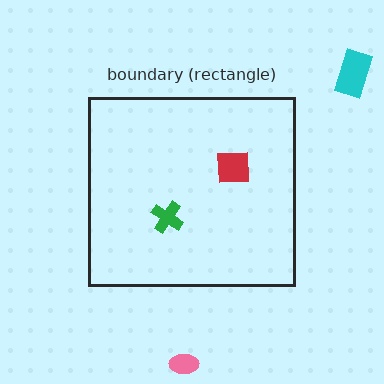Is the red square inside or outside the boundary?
Inside.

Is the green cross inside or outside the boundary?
Inside.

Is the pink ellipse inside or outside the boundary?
Outside.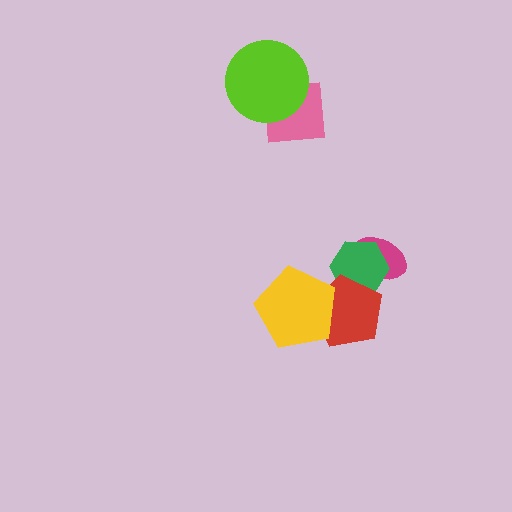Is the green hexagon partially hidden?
Yes, it is partially covered by another shape.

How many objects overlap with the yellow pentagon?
1 object overlaps with the yellow pentagon.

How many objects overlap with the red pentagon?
2 objects overlap with the red pentagon.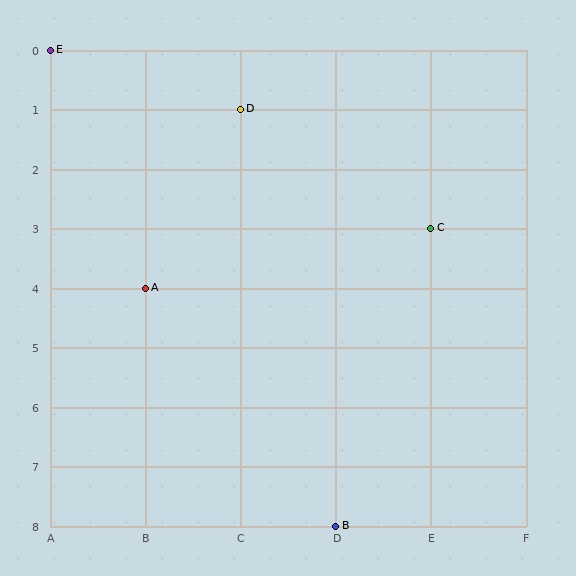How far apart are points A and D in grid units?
Points A and D are 1 column and 3 rows apart (about 3.2 grid units diagonally).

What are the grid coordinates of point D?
Point D is at grid coordinates (C, 1).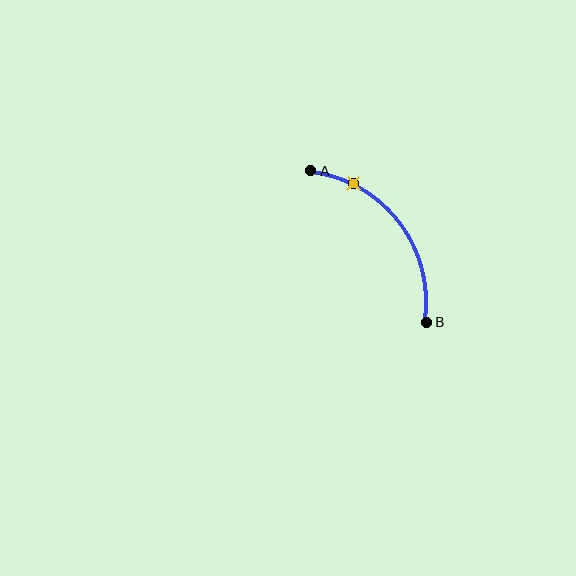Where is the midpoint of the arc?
The arc midpoint is the point on the curve farthest from the straight line joining A and B. It sits above and to the right of that line.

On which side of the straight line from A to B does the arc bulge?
The arc bulges above and to the right of the straight line connecting A and B.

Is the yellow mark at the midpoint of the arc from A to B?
No. The yellow mark lies on the arc but is closer to endpoint A. The arc midpoint would be at the point on the curve equidistant along the arc from both A and B.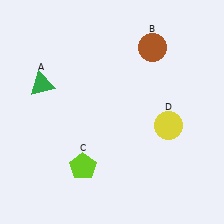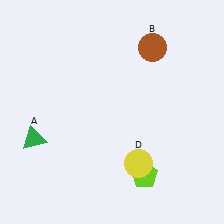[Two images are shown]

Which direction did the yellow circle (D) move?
The yellow circle (D) moved down.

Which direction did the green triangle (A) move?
The green triangle (A) moved down.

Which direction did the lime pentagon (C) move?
The lime pentagon (C) moved right.